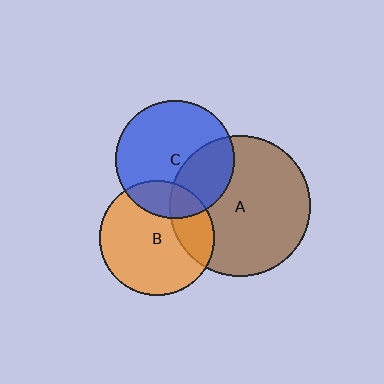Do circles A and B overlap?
Yes.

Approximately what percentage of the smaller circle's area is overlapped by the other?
Approximately 25%.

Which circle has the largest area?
Circle A (brown).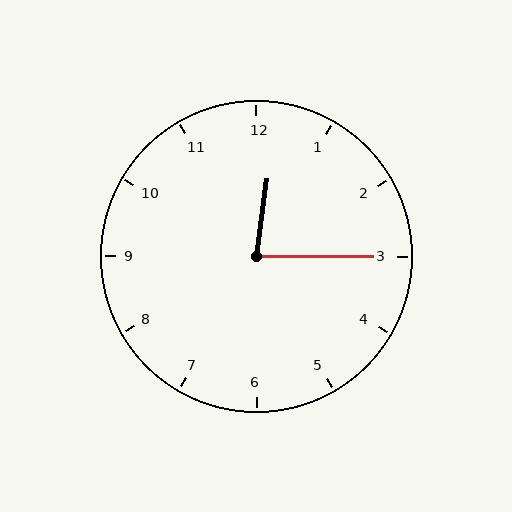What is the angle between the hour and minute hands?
Approximately 82 degrees.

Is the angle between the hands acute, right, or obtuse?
It is acute.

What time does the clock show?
12:15.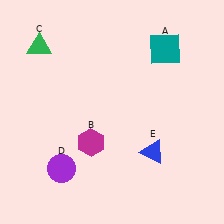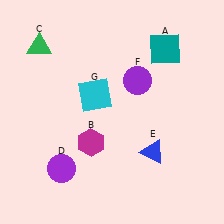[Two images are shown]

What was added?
A purple circle (F), a cyan square (G) were added in Image 2.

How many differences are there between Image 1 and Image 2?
There are 2 differences between the two images.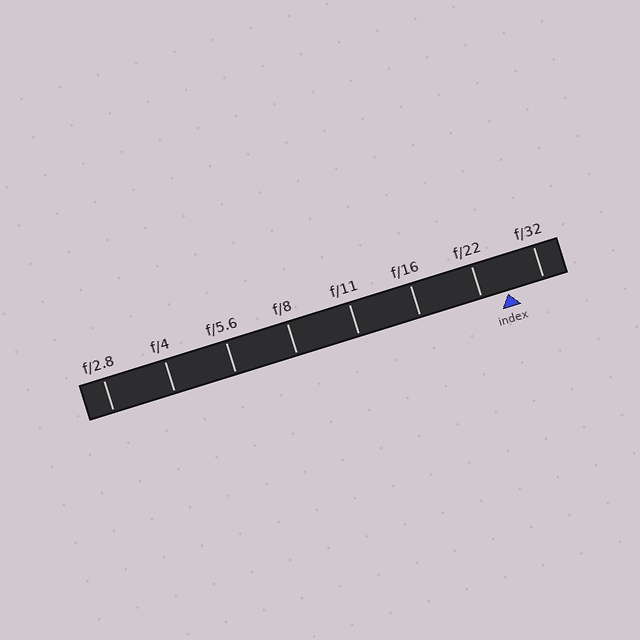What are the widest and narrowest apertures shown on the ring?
The widest aperture shown is f/2.8 and the narrowest is f/32.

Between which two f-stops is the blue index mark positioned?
The index mark is between f/22 and f/32.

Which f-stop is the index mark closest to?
The index mark is closest to f/22.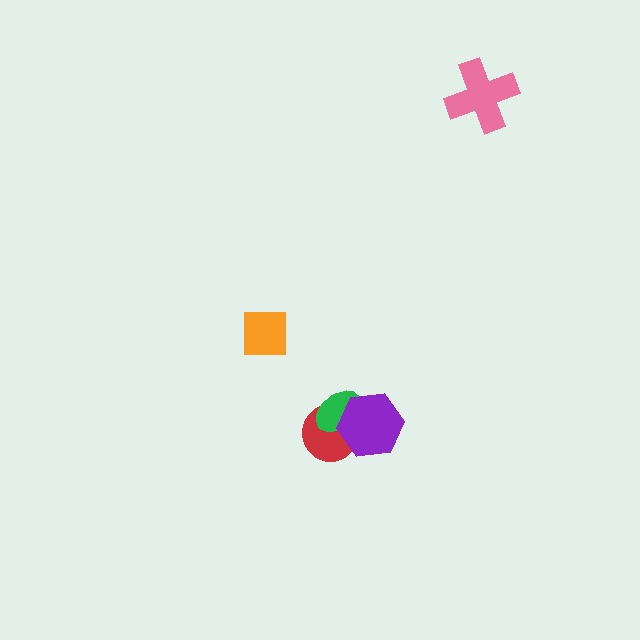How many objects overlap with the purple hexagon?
2 objects overlap with the purple hexagon.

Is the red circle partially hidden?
Yes, it is partially covered by another shape.